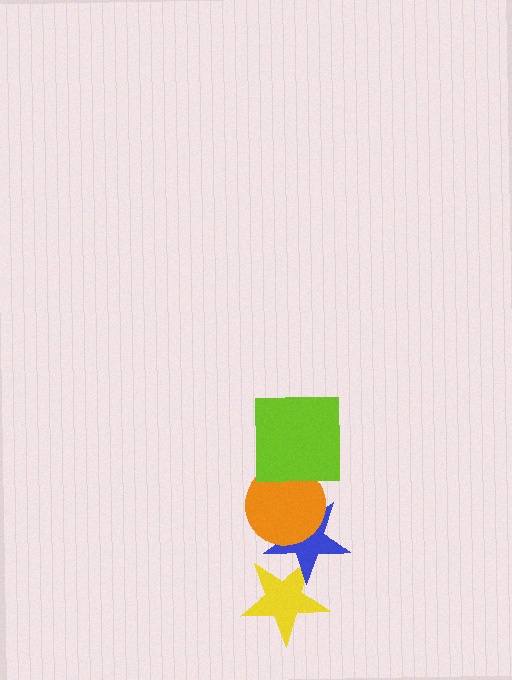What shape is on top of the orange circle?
The lime square is on top of the orange circle.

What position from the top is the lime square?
The lime square is 1st from the top.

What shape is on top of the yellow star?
The blue star is on top of the yellow star.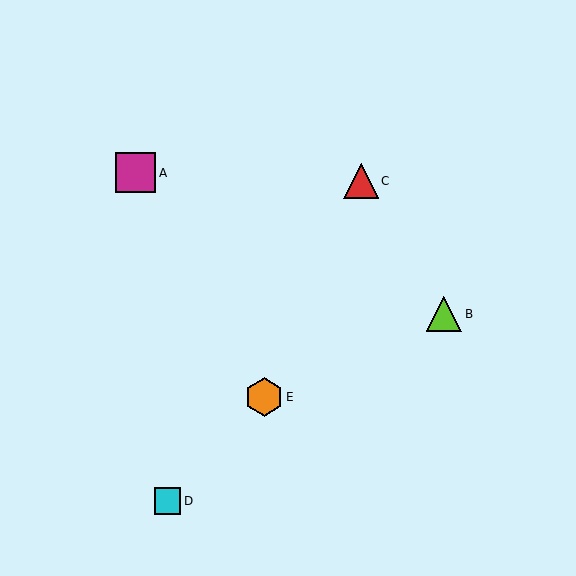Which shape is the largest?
The magenta square (labeled A) is the largest.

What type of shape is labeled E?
Shape E is an orange hexagon.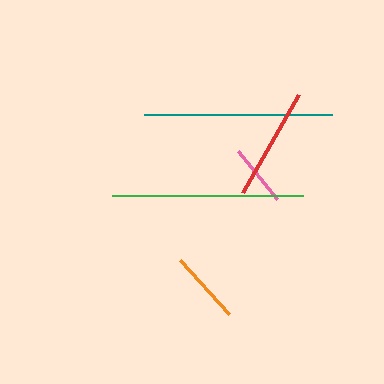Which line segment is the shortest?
The pink line is the shortest at approximately 62 pixels.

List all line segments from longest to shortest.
From longest to shortest: green, teal, red, orange, pink.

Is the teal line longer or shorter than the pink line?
The teal line is longer than the pink line.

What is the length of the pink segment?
The pink segment is approximately 62 pixels long.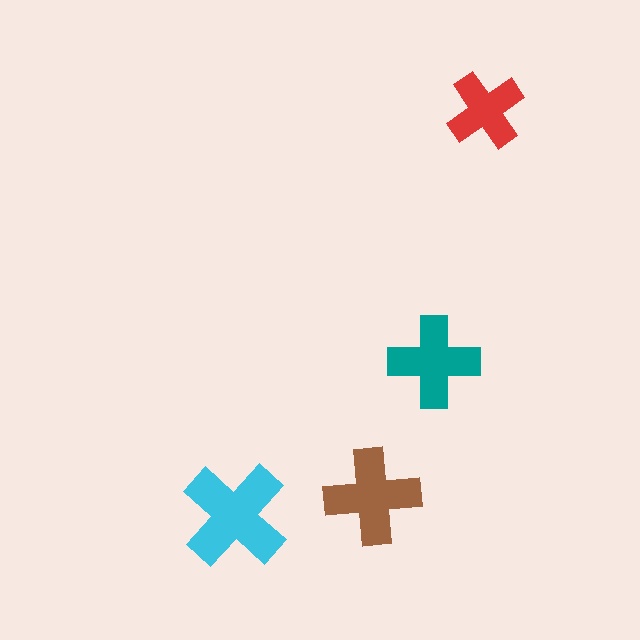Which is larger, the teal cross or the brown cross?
The brown one.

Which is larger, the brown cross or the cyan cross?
The cyan one.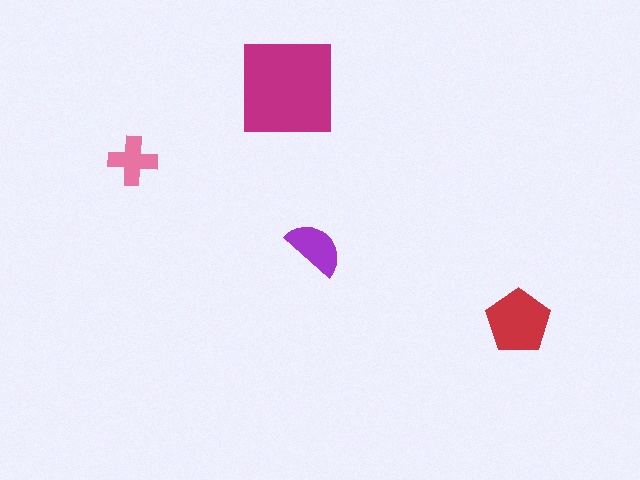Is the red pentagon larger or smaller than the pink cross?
Larger.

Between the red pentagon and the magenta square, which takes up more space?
The magenta square.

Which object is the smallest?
The pink cross.